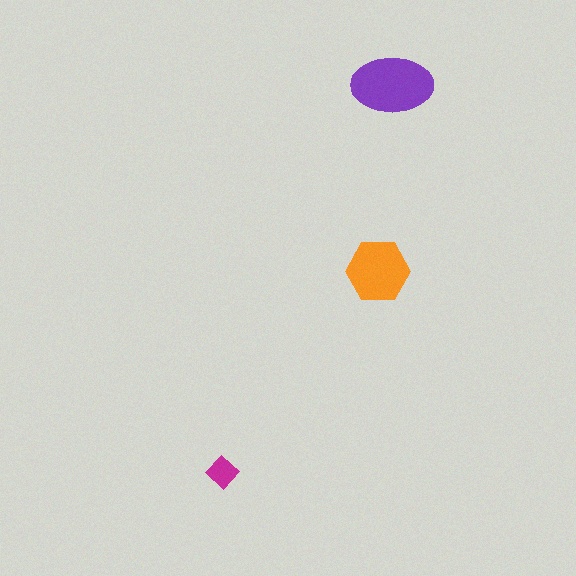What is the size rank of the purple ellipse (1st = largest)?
1st.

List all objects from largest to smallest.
The purple ellipse, the orange hexagon, the magenta diamond.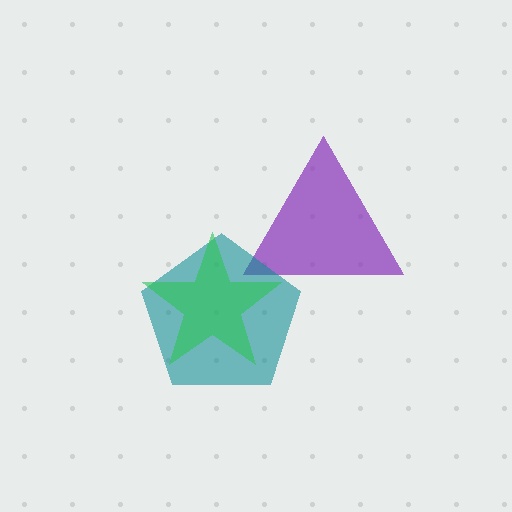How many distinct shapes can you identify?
There are 3 distinct shapes: a purple triangle, a teal pentagon, a green star.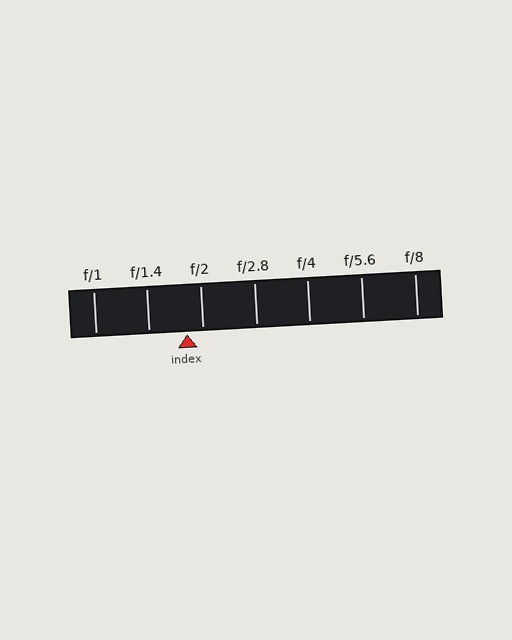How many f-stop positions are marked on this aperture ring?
There are 7 f-stop positions marked.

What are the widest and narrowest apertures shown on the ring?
The widest aperture shown is f/1 and the narrowest is f/8.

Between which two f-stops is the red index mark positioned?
The index mark is between f/1.4 and f/2.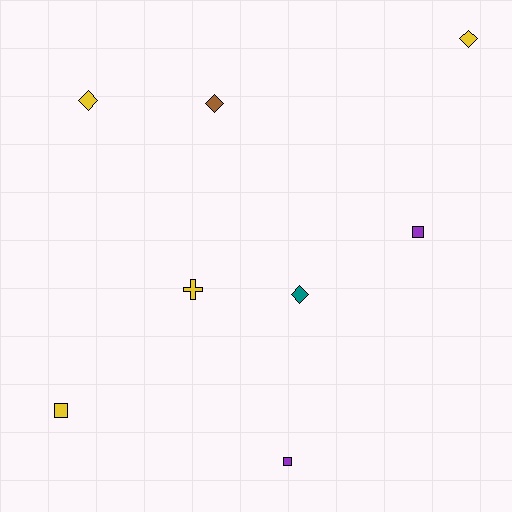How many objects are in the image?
There are 8 objects.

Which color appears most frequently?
Yellow, with 4 objects.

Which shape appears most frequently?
Diamond, with 4 objects.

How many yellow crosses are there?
There is 1 yellow cross.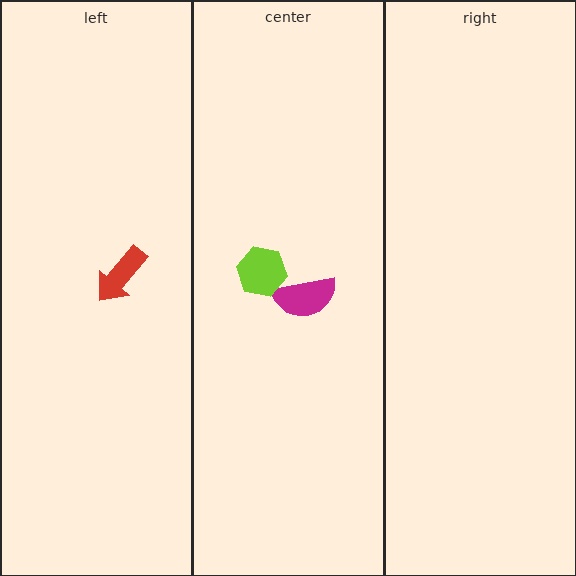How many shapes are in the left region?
1.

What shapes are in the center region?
The magenta semicircle, the lime hexagon.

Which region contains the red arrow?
The left region.